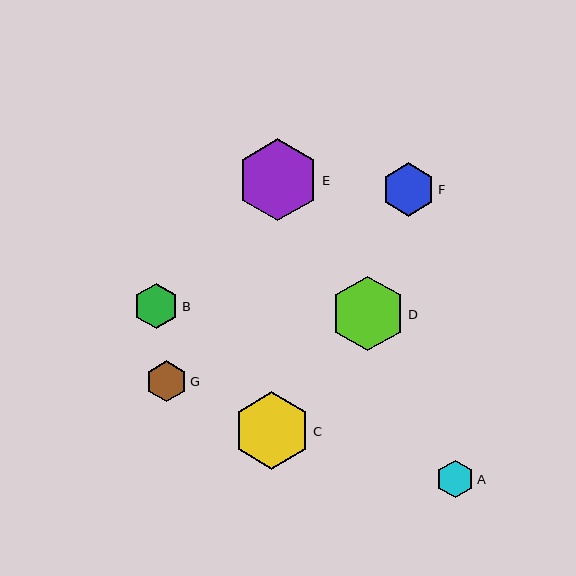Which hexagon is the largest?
Hexagon E is the largest with a size of approximately 82 pixels.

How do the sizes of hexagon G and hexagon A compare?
Hexagon G and hexagon A are approximately the same size.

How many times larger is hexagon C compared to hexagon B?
Hexagon C is approximately 1.7 times the size of hexagon B.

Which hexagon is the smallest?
Hexagon A is the smallest with a size of approximately 38 pixels.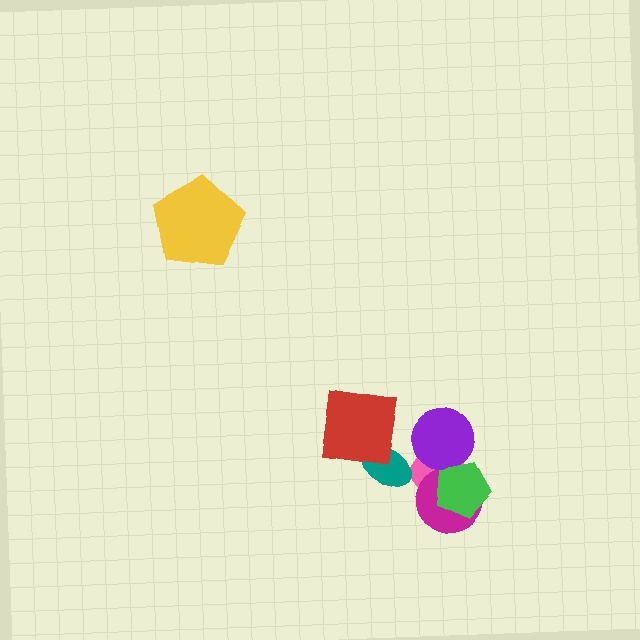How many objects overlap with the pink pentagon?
4 objects overlap with the pink pentagon.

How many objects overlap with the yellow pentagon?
0 objects overlap with the yellow pentagon.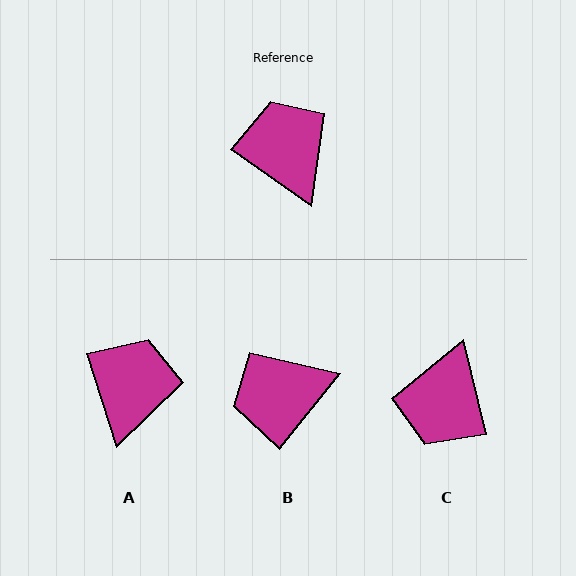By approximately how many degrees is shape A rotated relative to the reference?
Approximately 38 degrees clockwise.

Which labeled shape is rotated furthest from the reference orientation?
C, about 138 degrees away.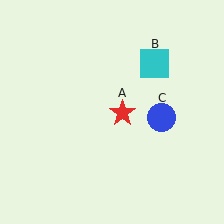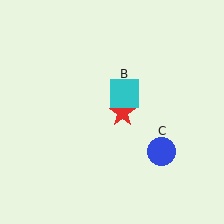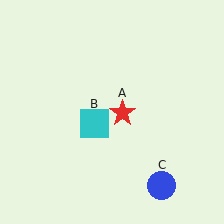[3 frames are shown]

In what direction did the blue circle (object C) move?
The blue circle (object C) moved down.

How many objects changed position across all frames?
2 objects changed position: cyan square (object B), blue circle (object C).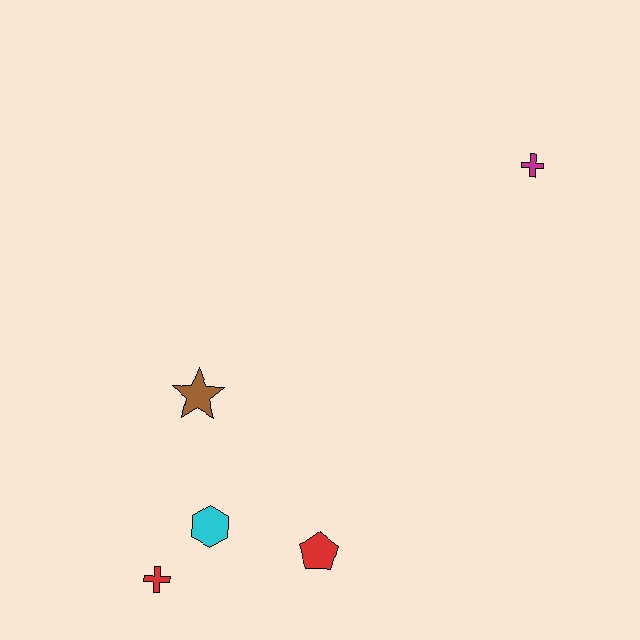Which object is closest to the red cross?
The cyan hexagon is closest to the red cross.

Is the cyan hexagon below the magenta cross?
Yes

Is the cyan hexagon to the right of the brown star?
Yes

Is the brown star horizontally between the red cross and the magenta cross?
Yes